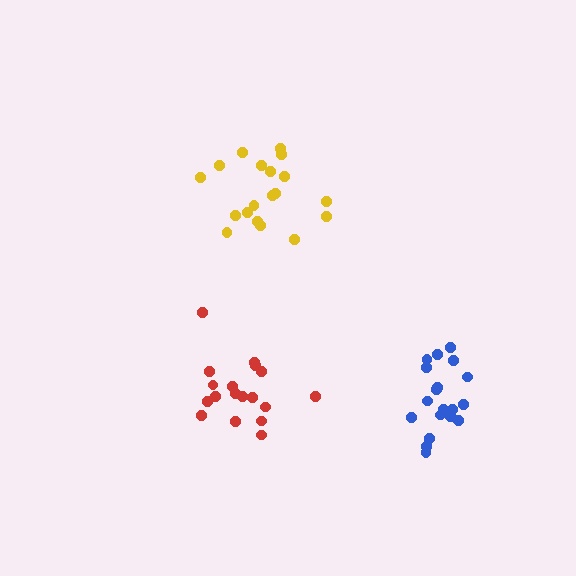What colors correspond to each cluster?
The clusters are colored: red, yellow, blue.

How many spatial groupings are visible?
There are 3 spatial groupings.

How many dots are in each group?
Group 1: 18 dots, Group 2: 19 dots, Group 3: 19 dots (56 total).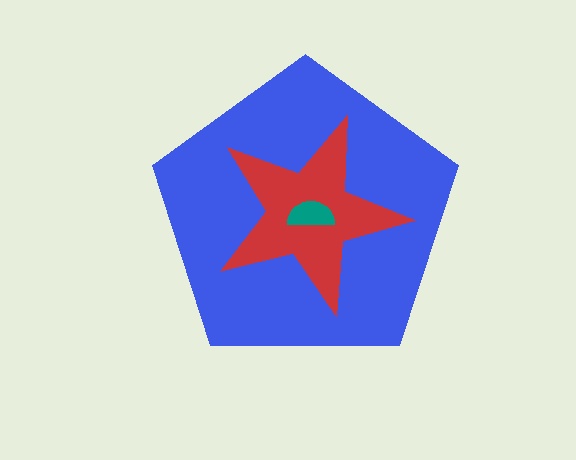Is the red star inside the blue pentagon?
Yes.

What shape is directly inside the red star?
The teal semicircle.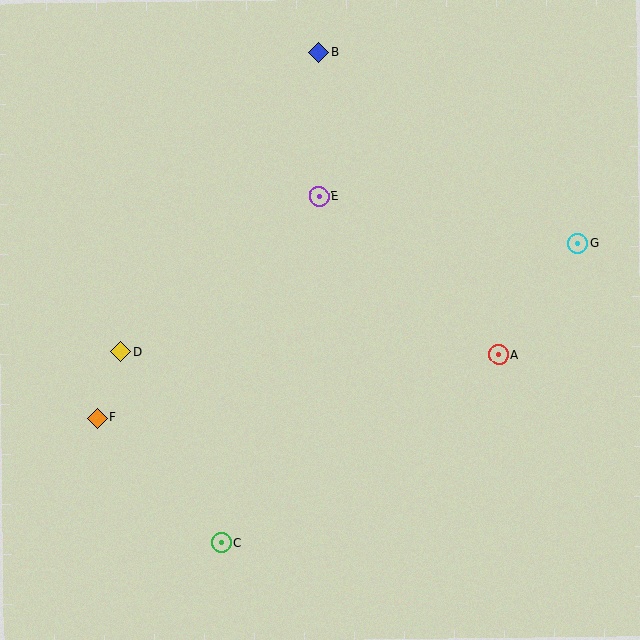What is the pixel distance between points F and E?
The distance between F and E is 313 pixels.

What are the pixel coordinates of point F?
Point F is at (97, 418).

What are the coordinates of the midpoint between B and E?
The midpoint between B and E is at (319, 124).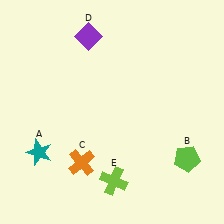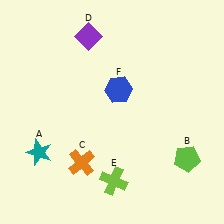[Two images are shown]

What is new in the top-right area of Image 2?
A blue hexagon (F) was added in the top-right area of Image 2.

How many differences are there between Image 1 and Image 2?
There is 1 difference between the two images.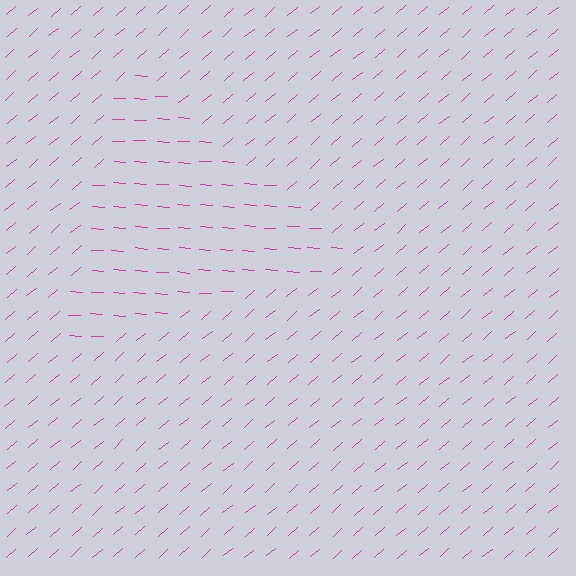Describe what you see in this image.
The image is filled with small magenta line segments. A triangle region in the image has lines oriented differently from the surrounding lines, creating a visible texture boundary.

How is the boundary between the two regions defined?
The boundary is defined purely by a change in line orientation (approximately 45 degrees difference). All lines are the same color and thickness.